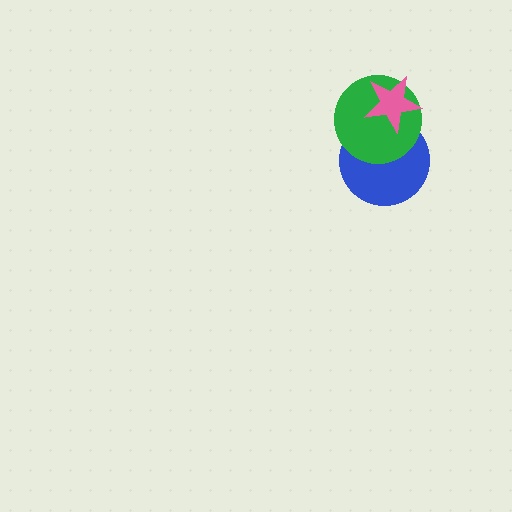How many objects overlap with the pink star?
2 objects overlap with the pink star.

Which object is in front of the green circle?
The pink star is in front of the green circle.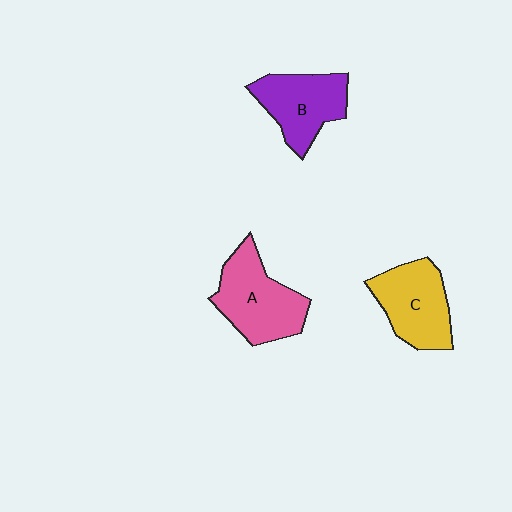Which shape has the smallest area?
Shape B (purple).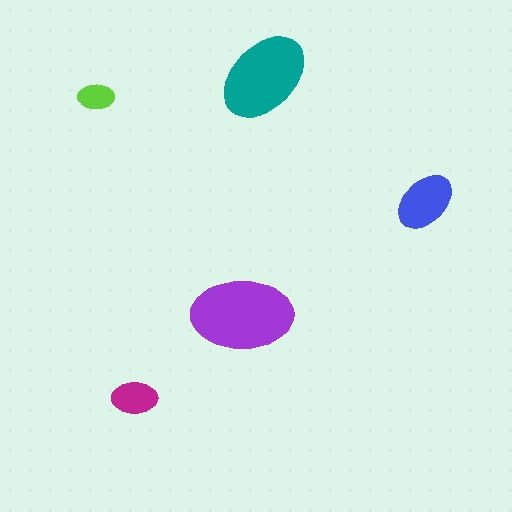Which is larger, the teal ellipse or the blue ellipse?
The teal one.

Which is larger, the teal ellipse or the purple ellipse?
The purple one.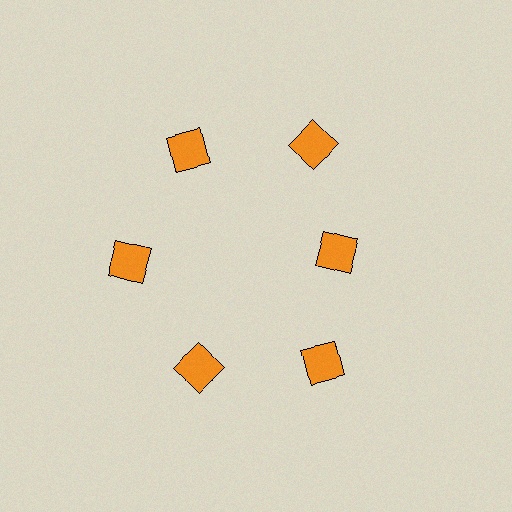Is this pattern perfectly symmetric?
No. The 6 orange squares are arranged in a ring, but one element near the 3 o'clock position is pulled inward toward the center, breaking the 6-fold rotational symmetry.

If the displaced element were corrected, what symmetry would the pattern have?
It would have 6-fold rotational symmetry — the pattern would map onto itself every 60 degrees.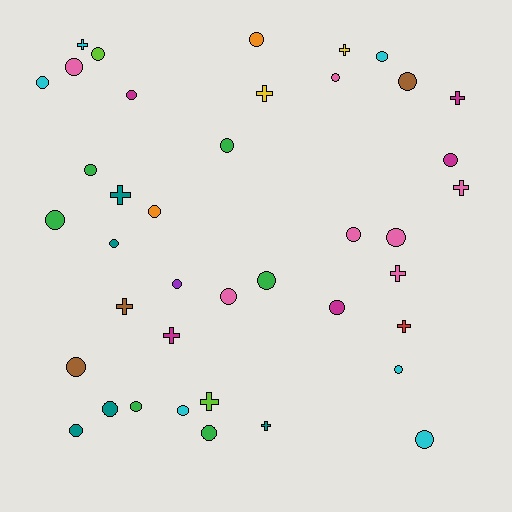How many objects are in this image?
There are 40 objects.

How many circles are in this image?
There are 28 circles.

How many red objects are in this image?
There is 1 red object.